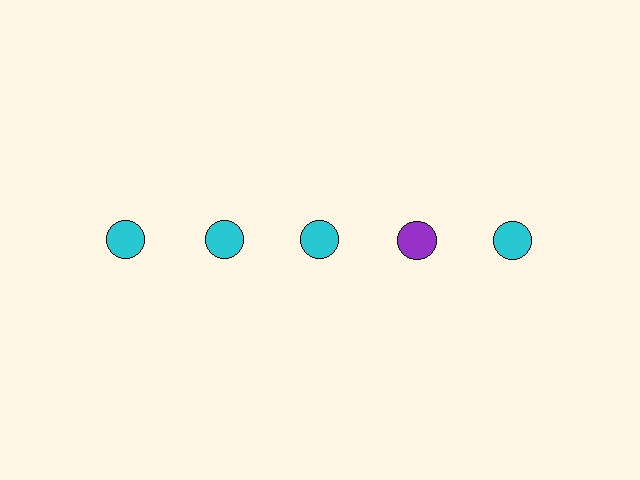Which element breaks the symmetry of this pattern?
The purple circle in the top row, second from right column breaks the symmetry. All other shapes are cyan circles.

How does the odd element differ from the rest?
It has a different color: purple instead of cyan.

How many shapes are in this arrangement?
There are 5 shapes arranged in a grid pattern.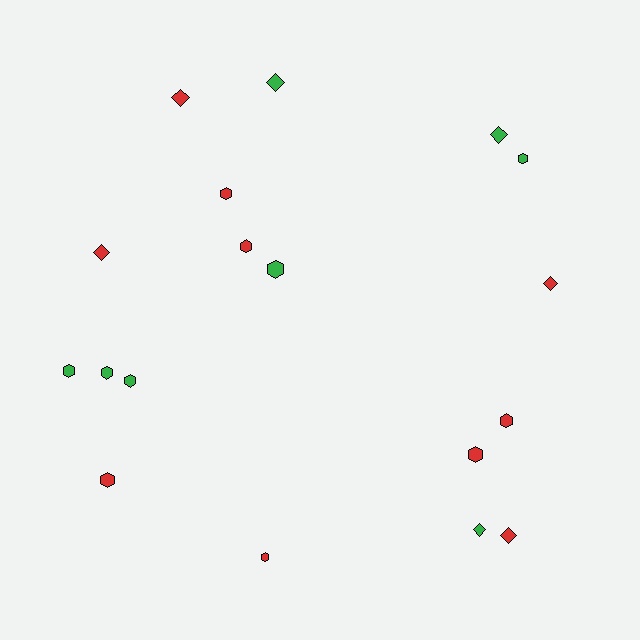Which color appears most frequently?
Red, with 10 objects.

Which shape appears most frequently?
Hexagon, with 11 objects.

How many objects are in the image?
There are 18 objects.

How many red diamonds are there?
There are 4 red diamonds.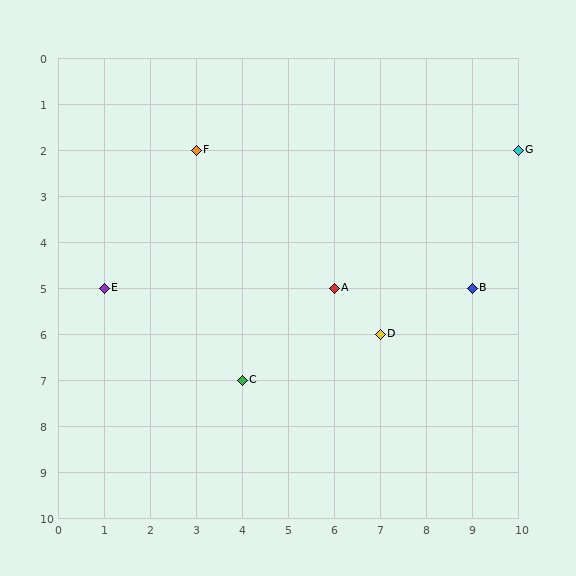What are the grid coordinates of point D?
Point D is at grid coordinates (7, 6).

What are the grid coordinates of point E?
Point E is at grid coordinates (1, 5).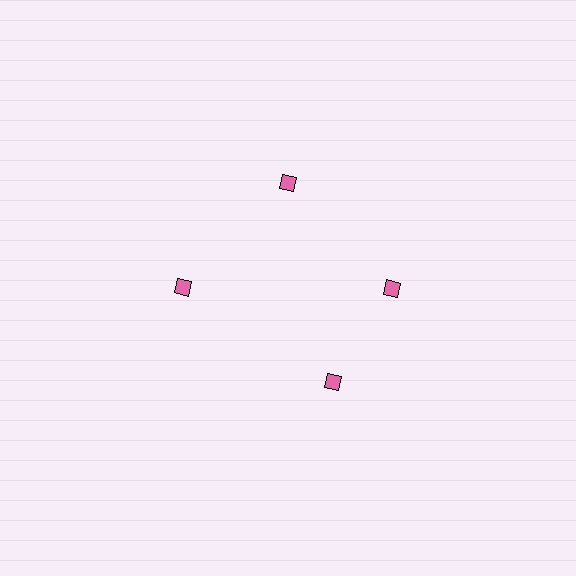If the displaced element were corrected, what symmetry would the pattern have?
It would have 4-fold rotational symmetry — the pattern would map onto itself every 90 degrees.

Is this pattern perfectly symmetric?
No. The 4 pink diamonds are arranged in a ring, but one element near the 6 o'clock position is rotated out of alignment along the ring, breaking the 4-fold rotational symmetry.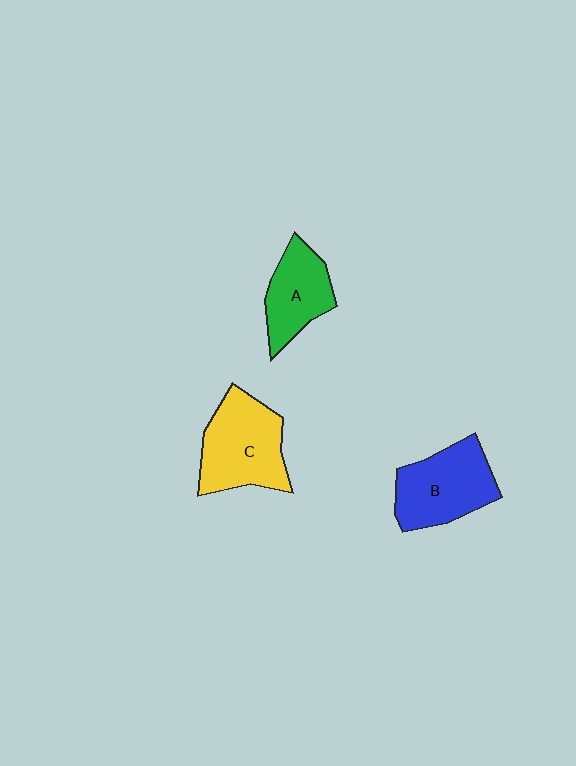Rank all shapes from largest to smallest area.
From largest to smallest: C (yellow), B (blue), A (green).